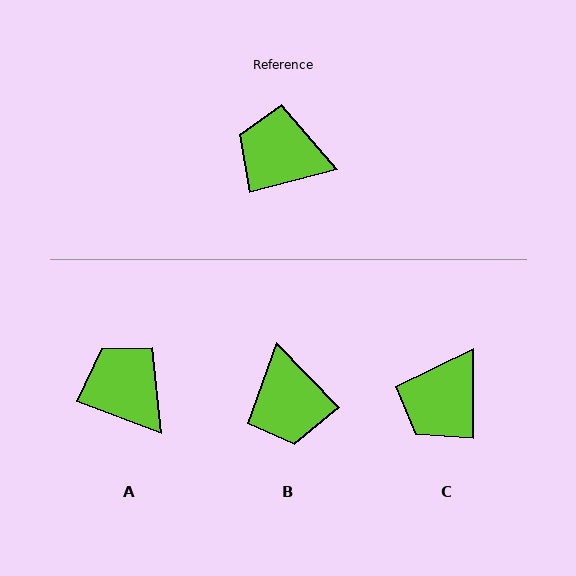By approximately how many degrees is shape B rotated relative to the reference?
Approximately 120 degrees counter-clockwise.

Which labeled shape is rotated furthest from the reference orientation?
B, about 120 degrees away.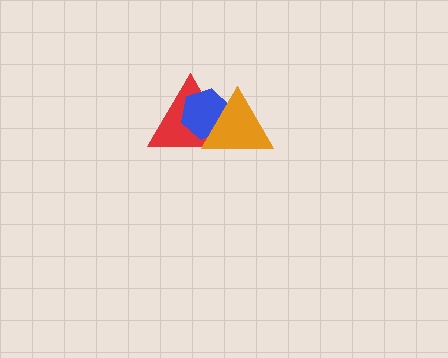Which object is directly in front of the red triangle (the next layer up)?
The blue hexagon is directly in front of the red triangle.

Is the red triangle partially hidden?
Yes, it is partially covered by another shape.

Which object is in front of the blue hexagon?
The orange triangle is in front of the blue hexagon.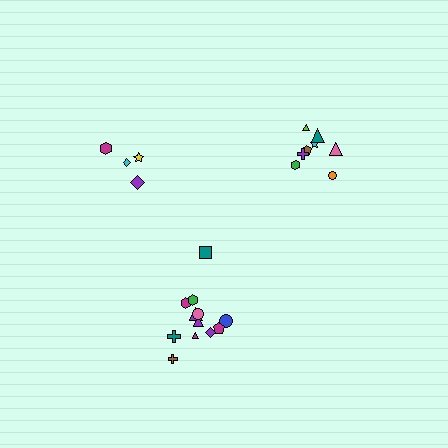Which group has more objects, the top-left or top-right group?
The top-right group.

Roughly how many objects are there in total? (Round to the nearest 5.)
Roughly 25 objects in total.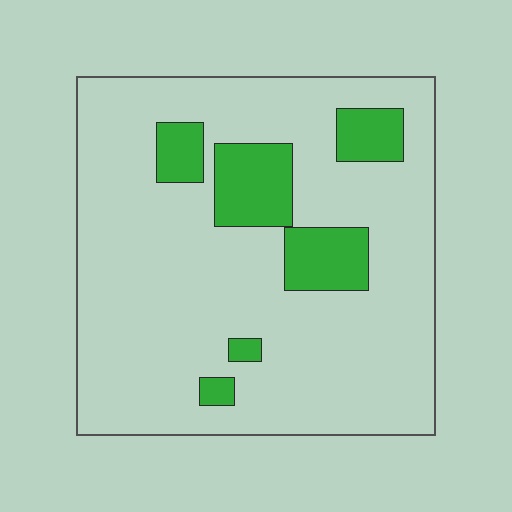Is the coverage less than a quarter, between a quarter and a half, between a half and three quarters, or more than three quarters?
Less than a quarter.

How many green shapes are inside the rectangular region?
6.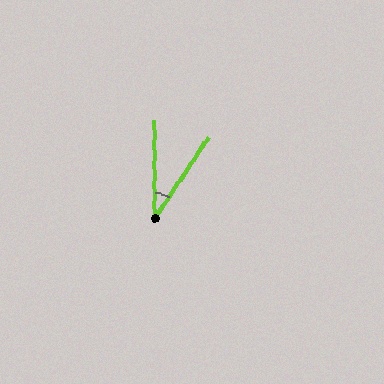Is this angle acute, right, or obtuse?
It is acute.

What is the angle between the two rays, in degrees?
Approximately 34 degrees.